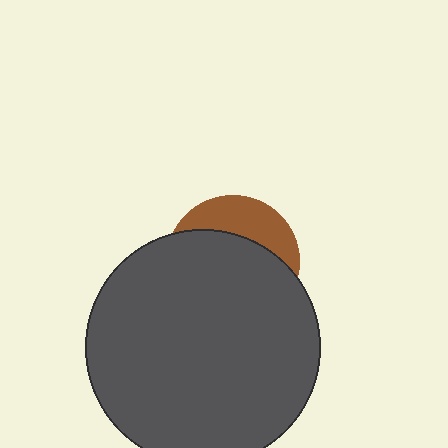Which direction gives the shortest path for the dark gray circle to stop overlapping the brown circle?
Moving down gives the shortest separation.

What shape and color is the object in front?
The object in front is a dark gray circle.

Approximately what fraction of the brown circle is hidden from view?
Roughly 70% of the brown circle is hidden behind the dark gray circle.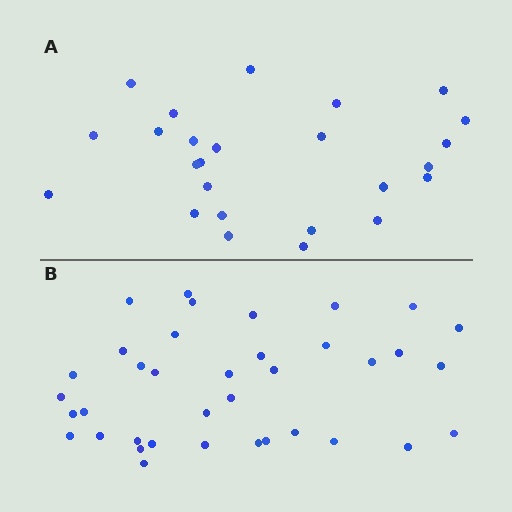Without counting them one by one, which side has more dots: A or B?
Region B (the bottom region) has more dots.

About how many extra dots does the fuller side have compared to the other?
Region B has roughly 12 or so more dots than region A.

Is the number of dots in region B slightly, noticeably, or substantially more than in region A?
Region B has substantially more. The ratio is roughly 1.5 to 1.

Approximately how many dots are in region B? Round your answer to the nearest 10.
About 40 dots. (The exact count is 37, which rounds to 40.)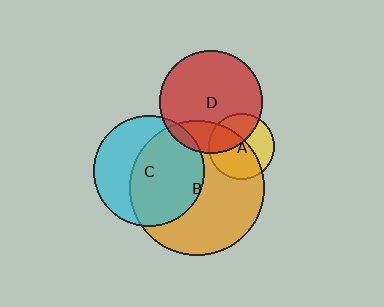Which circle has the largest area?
Circle B (orange).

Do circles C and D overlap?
Yes.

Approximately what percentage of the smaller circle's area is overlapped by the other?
Approximately 5%.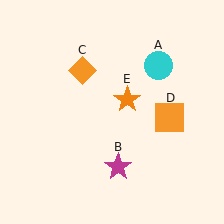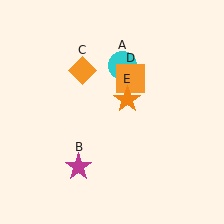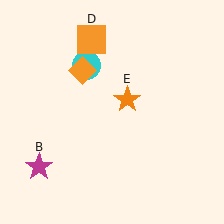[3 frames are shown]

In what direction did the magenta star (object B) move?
The magenta star (object B) moved left.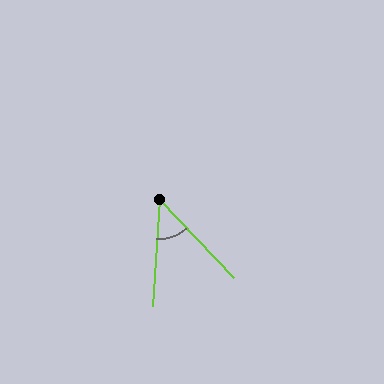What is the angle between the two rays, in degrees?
Approximately 47 degrees.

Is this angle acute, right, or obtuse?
It is acute.